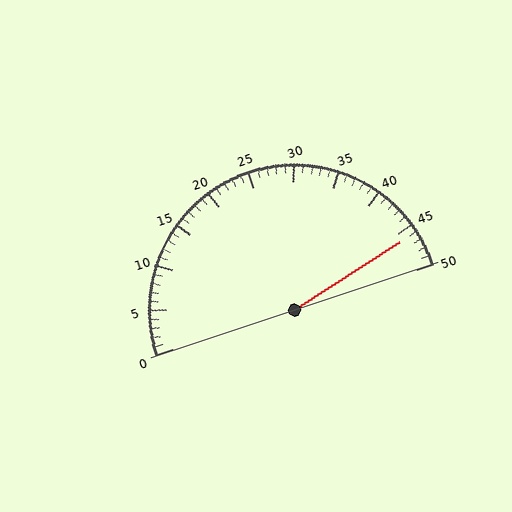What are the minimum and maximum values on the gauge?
The gauge ranges from 0 to 50.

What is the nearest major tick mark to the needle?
The nearest major tick mark is 45.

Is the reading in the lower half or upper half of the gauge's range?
The reading is in the upper half of the range (0 to 50).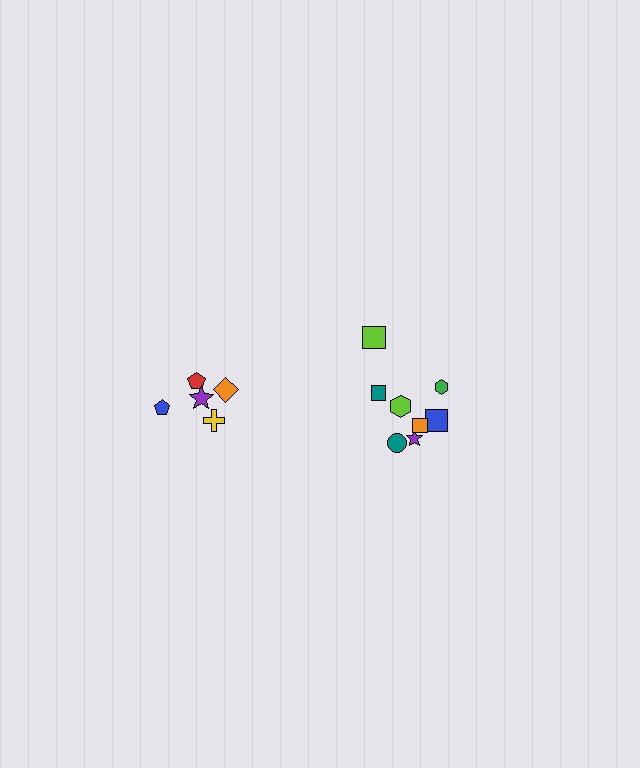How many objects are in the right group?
There are 8 objects.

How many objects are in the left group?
There are 5 objects.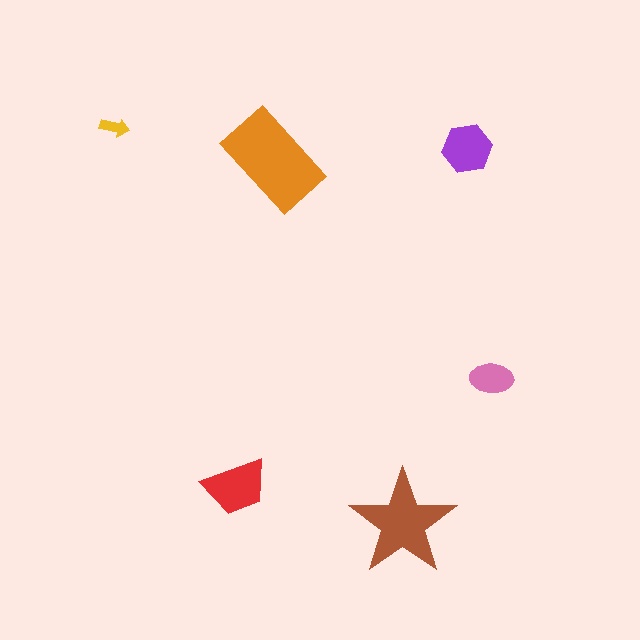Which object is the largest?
The orange rectangle.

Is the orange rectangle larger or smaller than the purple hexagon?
Larger.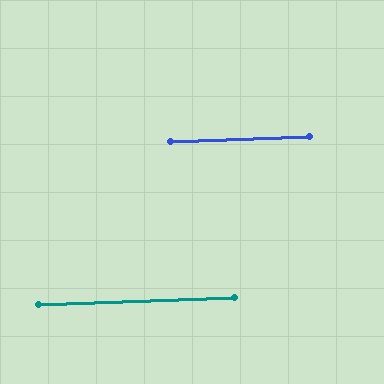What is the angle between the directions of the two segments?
Approximately 0 degrees.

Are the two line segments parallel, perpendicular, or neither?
Parallel — their directions differ by only 0.0°.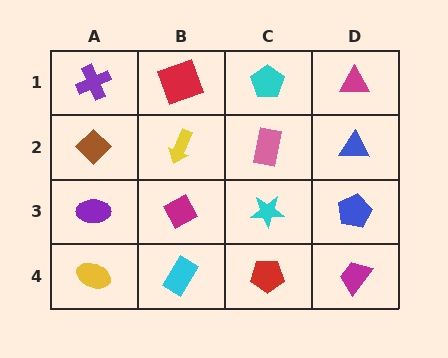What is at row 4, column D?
A magenta trapezoid.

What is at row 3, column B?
A magenta diamond.